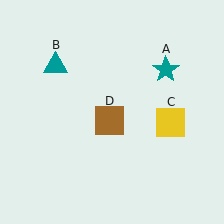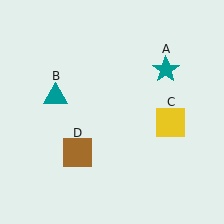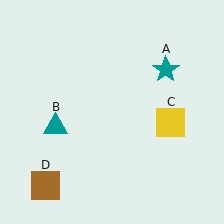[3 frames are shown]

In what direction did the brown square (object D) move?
The brown square (object D) moved down and to the left.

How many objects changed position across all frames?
2 objects changed position: teal triangle (object B), brown square (object D).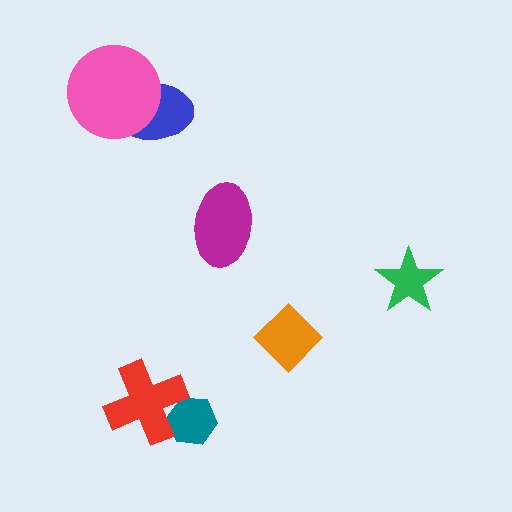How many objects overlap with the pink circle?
1 object overlaps with the pink circle.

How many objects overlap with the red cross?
1 object overlaps with the red cross.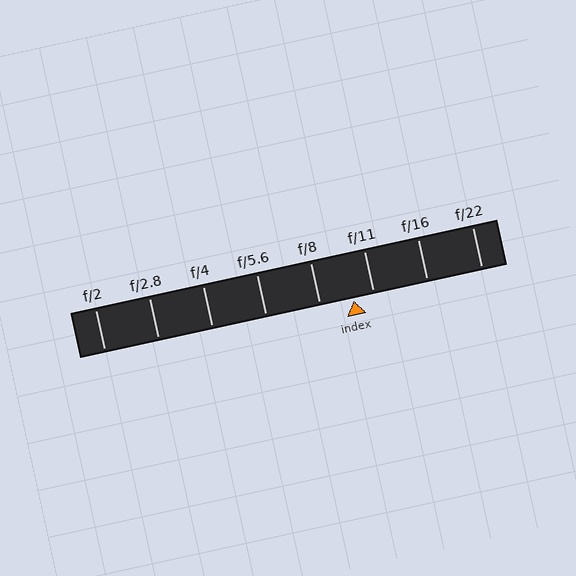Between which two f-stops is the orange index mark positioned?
The index mark is between f/8 and f/11.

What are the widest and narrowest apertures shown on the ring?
The widest aperture shown is f/2 and the narrowest is f/22.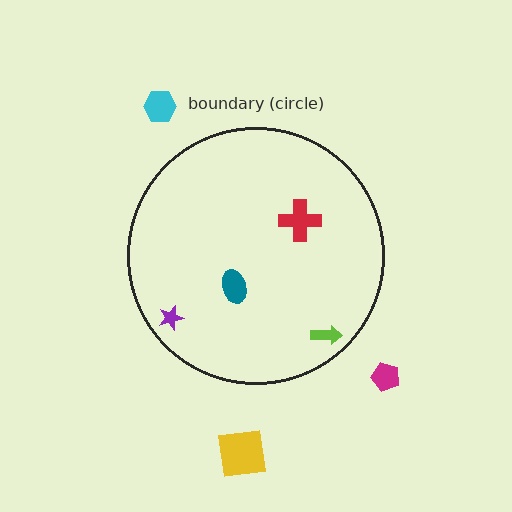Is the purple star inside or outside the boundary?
Inside.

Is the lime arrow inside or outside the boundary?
Inside.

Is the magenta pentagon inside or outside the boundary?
Outside.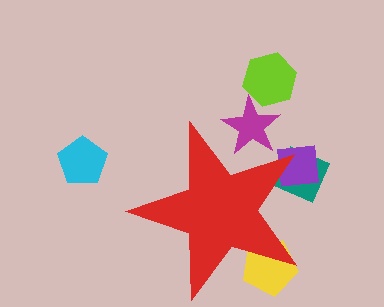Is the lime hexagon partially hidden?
No, the lime hexagon is fully visible.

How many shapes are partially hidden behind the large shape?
4 shapes are partially hidden.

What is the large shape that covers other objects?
A red star.